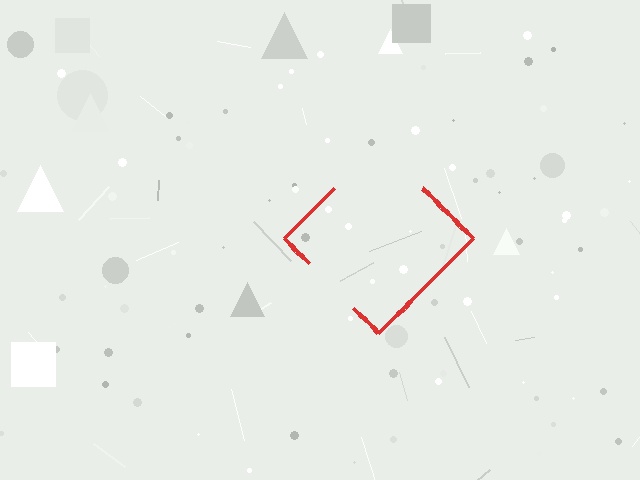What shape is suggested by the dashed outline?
The dashed outline suggests a diamond.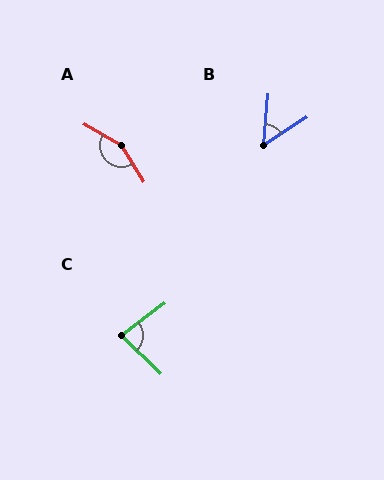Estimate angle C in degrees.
Approximately 82 degrees.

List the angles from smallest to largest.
B (51°), C (82°), A (152°).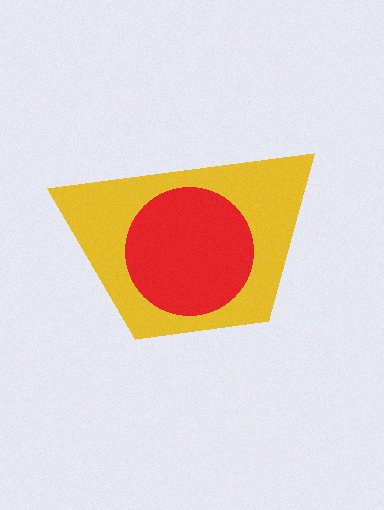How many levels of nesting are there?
2.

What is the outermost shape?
The yellow trapezoid.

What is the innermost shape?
The red circle.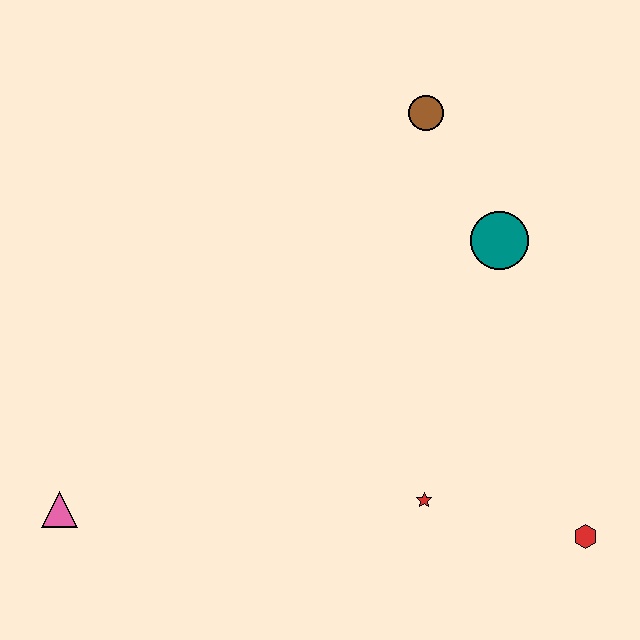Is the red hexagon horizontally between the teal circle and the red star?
No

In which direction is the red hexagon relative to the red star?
The red hexagon is to the right of the red star.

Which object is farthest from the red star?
The brown circle is farthest from the red star.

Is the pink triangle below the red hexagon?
No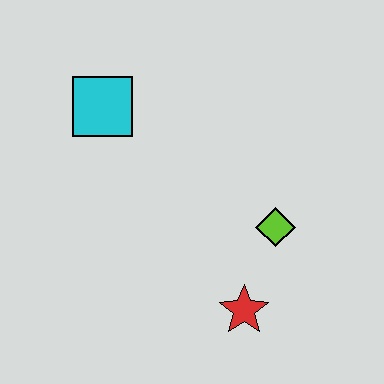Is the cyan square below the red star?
No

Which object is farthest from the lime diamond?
The cyan square is farthest from the lime diamond.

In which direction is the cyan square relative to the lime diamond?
The cyan square is to the left of the lime diamond.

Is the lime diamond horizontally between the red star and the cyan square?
No